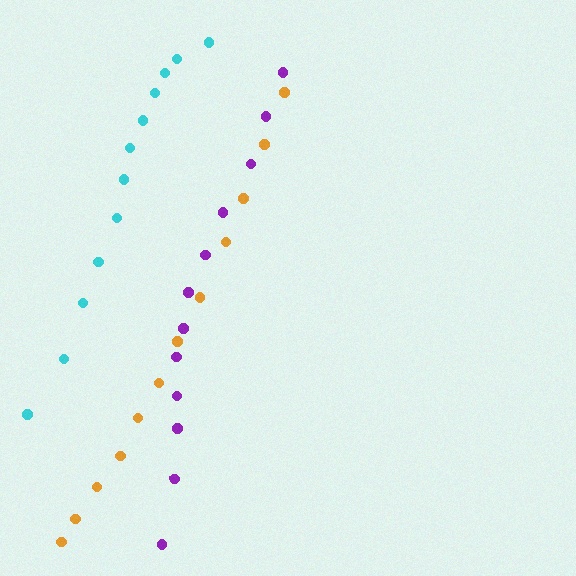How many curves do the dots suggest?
There are 3 distinct paths.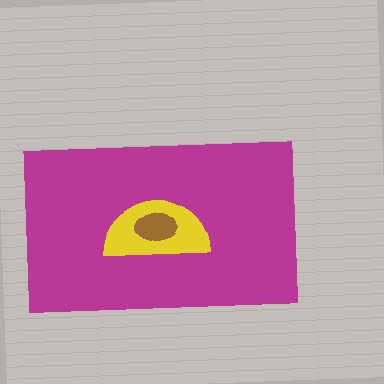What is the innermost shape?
The brown ellipse.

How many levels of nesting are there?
3.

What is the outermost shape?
The magenta rectangle.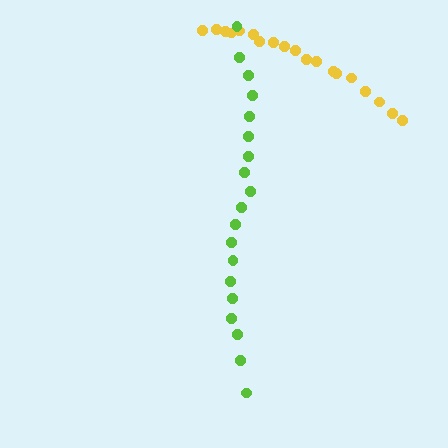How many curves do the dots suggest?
There are 2 distinct paths.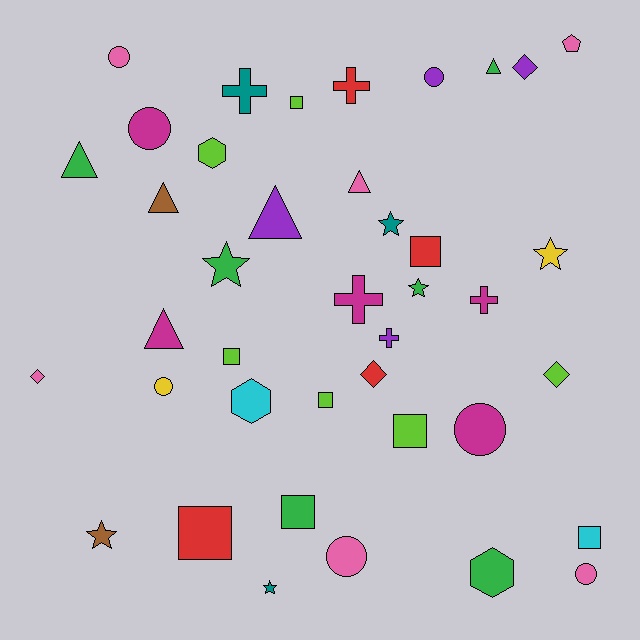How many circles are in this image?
There are 7 circles.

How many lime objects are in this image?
There are 6 lime objects.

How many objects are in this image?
There are 40 objects.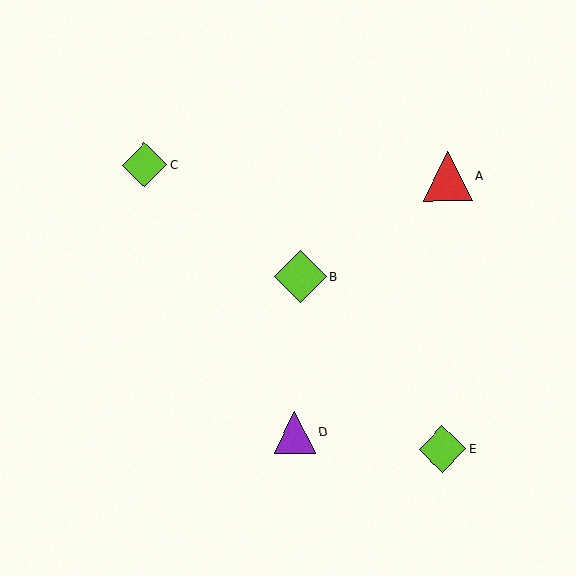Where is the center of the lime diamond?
The center of the lime diamond is at (300, 276).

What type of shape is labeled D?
Shape D is a purple triangle.